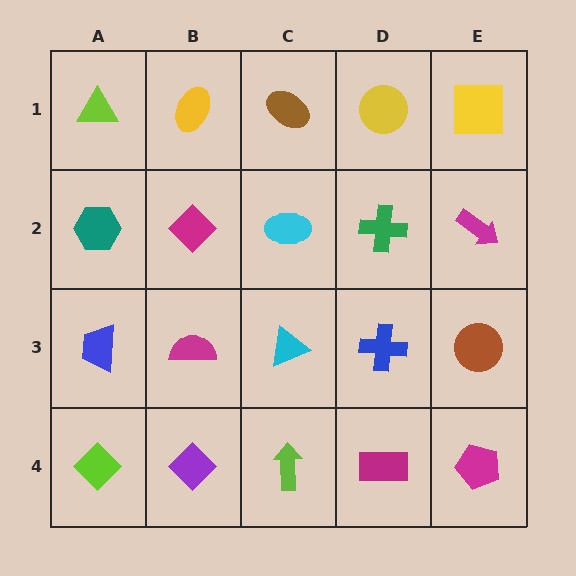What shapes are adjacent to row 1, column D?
A green cross (row 2, column D), a brown ellipse (row 1, column C), a yellow square (row 1, column E).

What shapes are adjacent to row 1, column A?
A teal hexagon (row 2, column A), a yellow ellipse (row 1, column B).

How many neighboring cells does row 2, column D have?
4.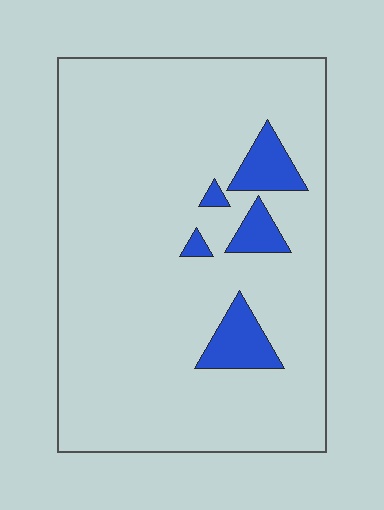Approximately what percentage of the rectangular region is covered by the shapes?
Approximately 10%.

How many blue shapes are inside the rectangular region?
5.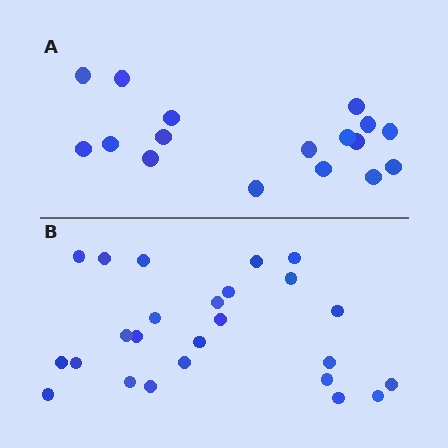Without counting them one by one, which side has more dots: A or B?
Region B (the bottom region) has more dots.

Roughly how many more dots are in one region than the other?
Region B has roughly 8 or so more dots than region A.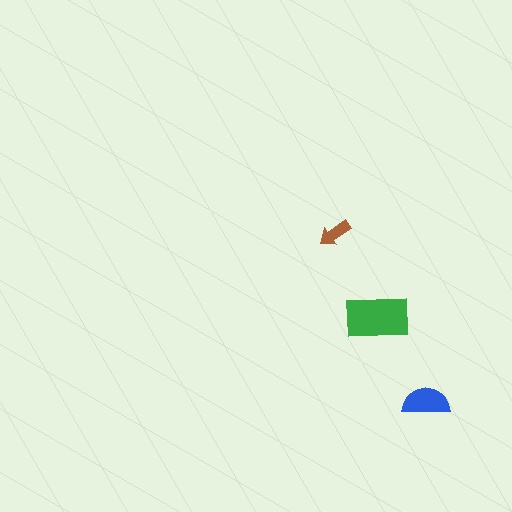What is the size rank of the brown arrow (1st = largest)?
3rd.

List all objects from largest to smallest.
The green rectangle, the blue semicircle, the brown arrow.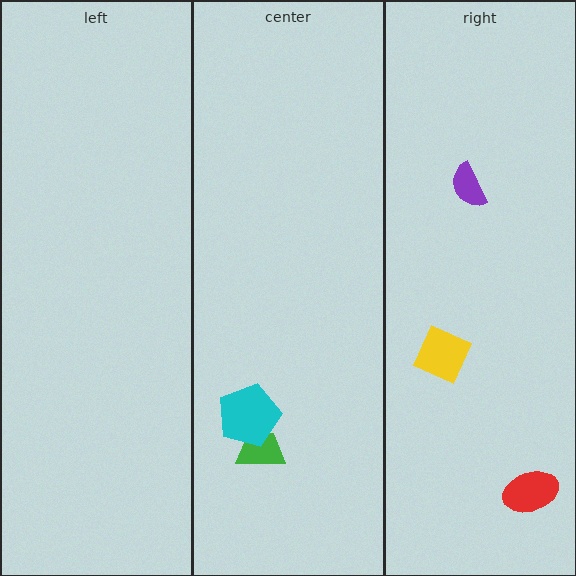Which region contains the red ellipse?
The right region.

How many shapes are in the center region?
2.